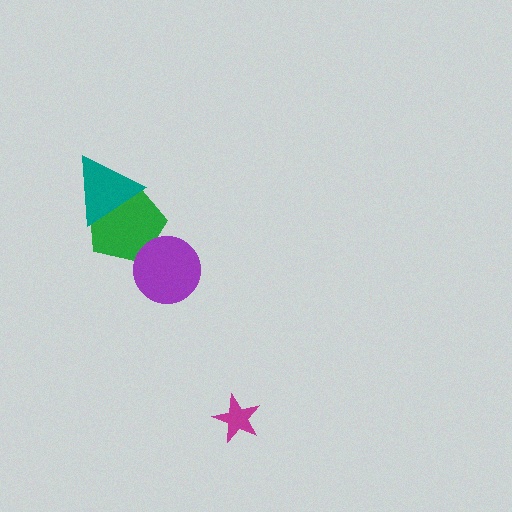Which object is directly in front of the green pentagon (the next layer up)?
The teal triangle is directly in front of the green pentagon.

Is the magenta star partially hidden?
No, no other shape covers it.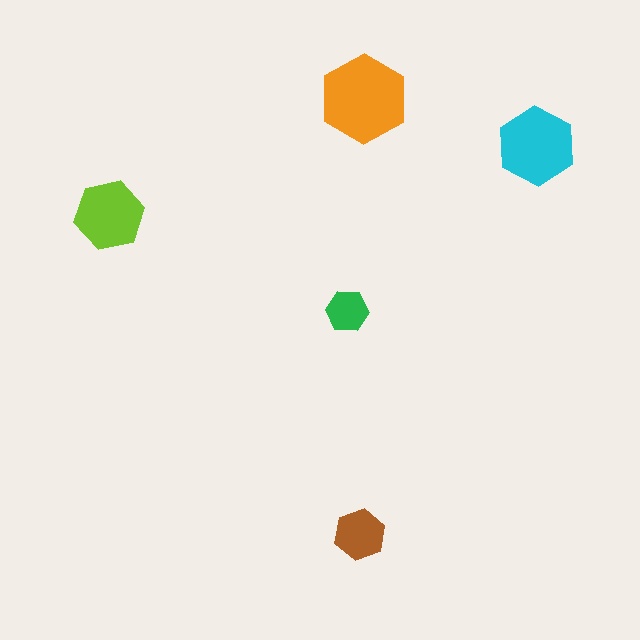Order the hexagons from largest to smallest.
the orange one, the cyan one, the lime one, the brown one, the green one.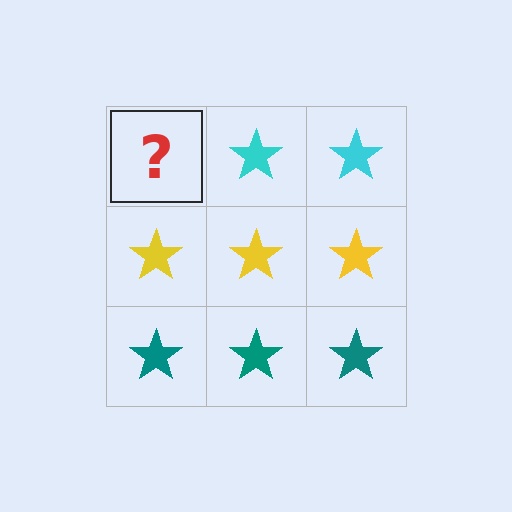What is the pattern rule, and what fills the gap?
The rule is that each row has a consistent color. The gap should be filled with a cyan star.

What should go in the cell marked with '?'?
The missing cell should contain a cyan star.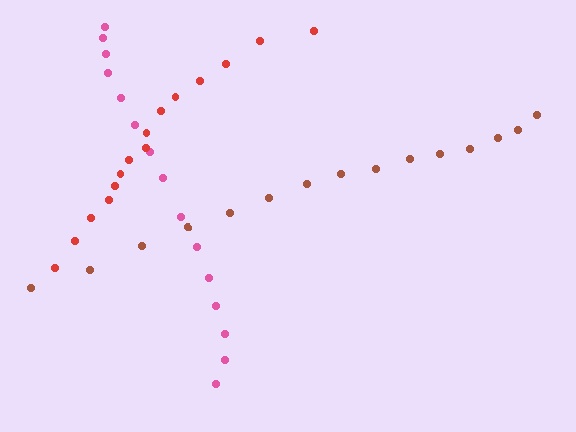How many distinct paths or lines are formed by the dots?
There are 3 distinct paths.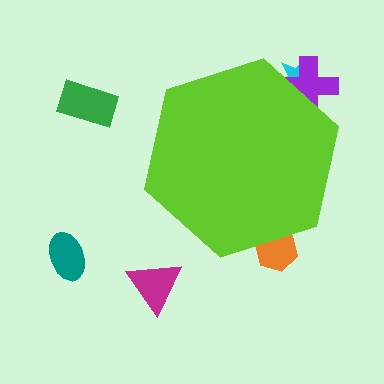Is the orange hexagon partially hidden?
Yes, the orange hexagon is partially hidden behind the lime hexagon.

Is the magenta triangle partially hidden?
No, the magenta triangle is fully visible.